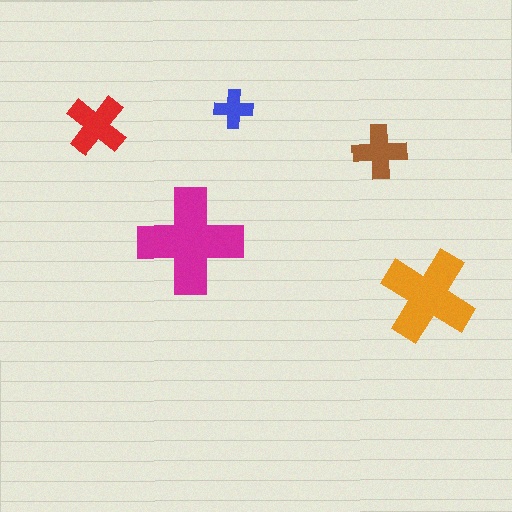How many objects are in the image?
There are 5 objects in the image.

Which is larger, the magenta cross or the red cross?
The magenta one.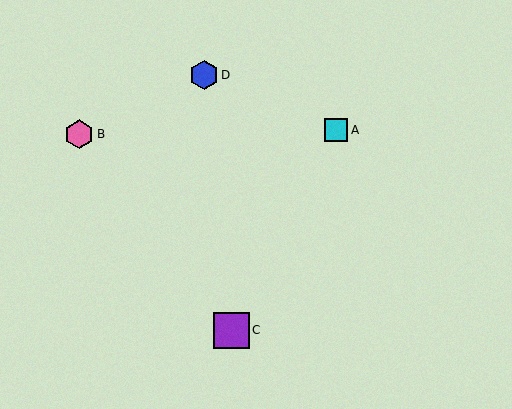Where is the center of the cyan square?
The center of the cyan square is at (336, 130).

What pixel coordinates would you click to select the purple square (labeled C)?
Click at (232, 330) to select the purple square C.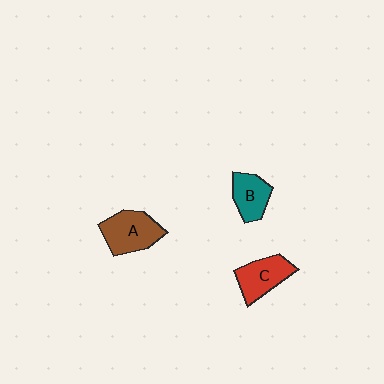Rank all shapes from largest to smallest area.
From largest to smallest: A (brown), C (red), B (teal).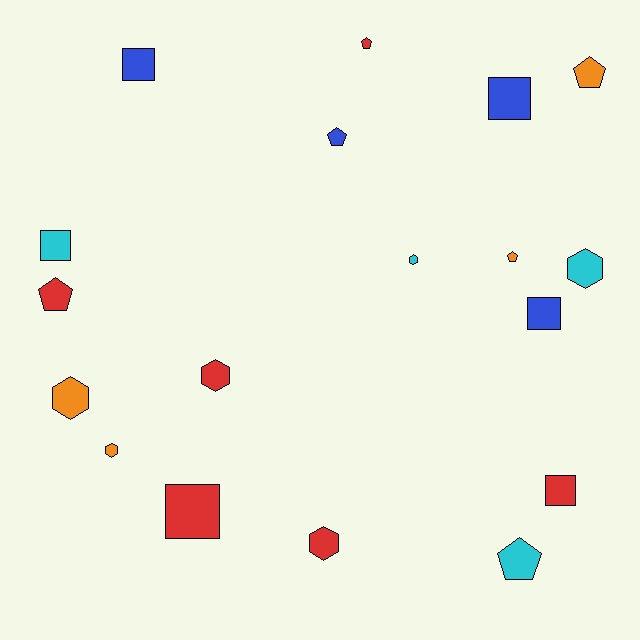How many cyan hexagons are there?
There are 2 cyan hexagons.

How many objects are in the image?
There are 18 objects.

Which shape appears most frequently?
Pentagon, with 6 objects.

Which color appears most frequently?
Red, with 6 objects.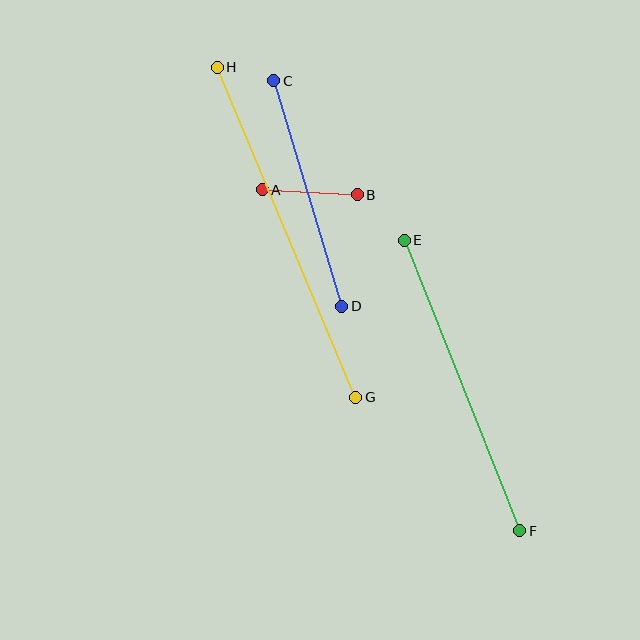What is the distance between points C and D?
The distance is approximately 236 pixels.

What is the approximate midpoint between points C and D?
The midpoint is at approximately (308, 194) pixels.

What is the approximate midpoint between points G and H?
The midpoint is at approximately (287, 232) pixels.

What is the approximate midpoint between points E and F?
The midpoint is at approximately (462, 386) pixels.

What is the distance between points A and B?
The distance is approximately 95 pixels.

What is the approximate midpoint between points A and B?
The midpoint is at approximately (310, 192) pixels.